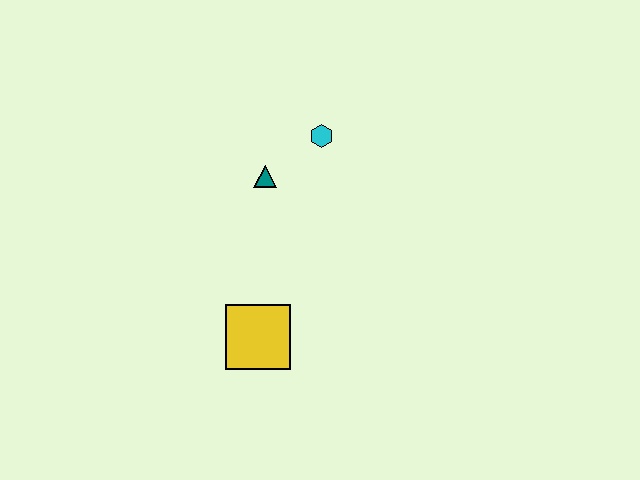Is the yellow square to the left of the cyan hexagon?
Yes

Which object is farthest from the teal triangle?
The yellow square is farthest from the teal triangle.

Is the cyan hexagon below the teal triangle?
No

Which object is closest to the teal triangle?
The cyan hexagon is closest to the teal triangle.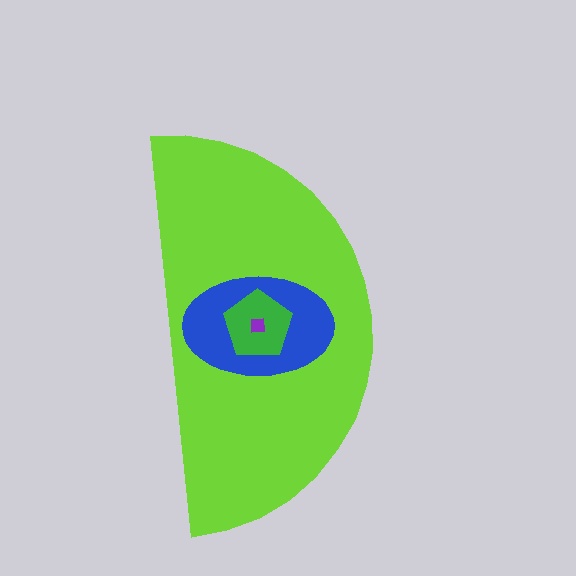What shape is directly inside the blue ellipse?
The green pentagon.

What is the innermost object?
The purple square.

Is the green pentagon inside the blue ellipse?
Yes.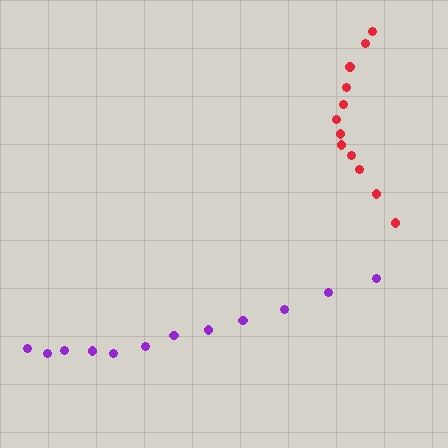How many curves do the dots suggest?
There are 2 distinct paths.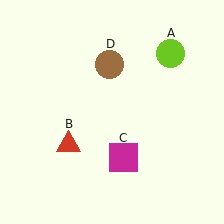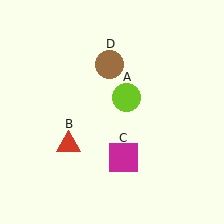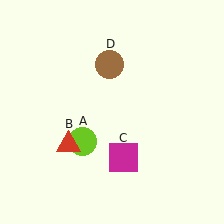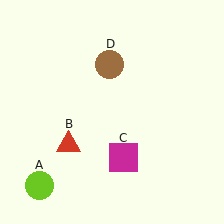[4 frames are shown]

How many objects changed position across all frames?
1 object changed position: lime circle (object A).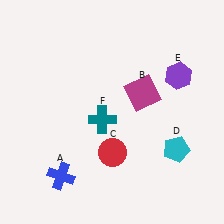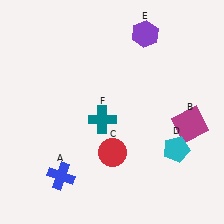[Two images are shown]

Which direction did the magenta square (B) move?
The magenta square (B) moved right.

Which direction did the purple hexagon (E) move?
The purple hexagon (E) moved up.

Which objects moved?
The objects that moved are: the magenta square (B), the purple hexagon (E).